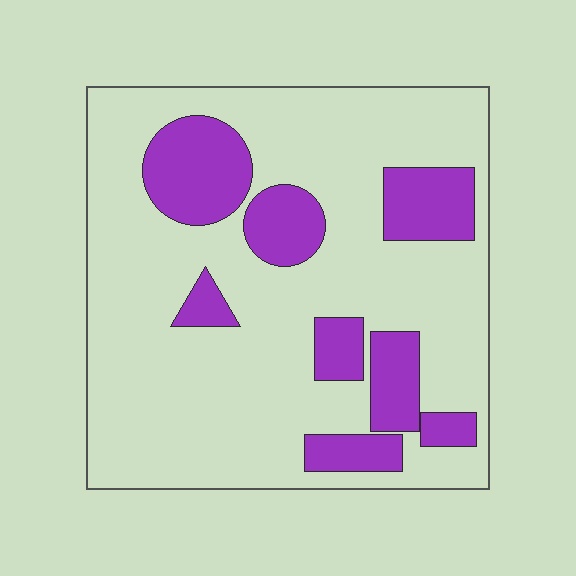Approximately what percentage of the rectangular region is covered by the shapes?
Approximately 25%.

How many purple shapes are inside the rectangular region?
8.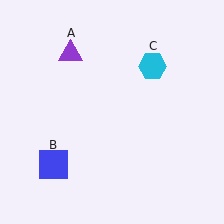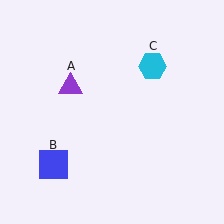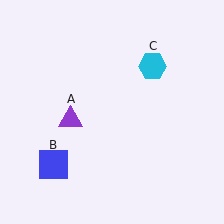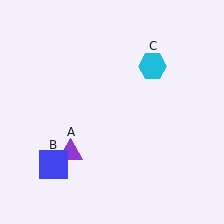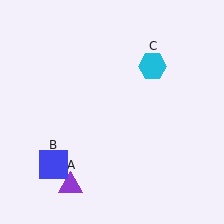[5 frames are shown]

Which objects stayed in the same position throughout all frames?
Blue square (object B) and cyan hexagon (object C) remained stationary.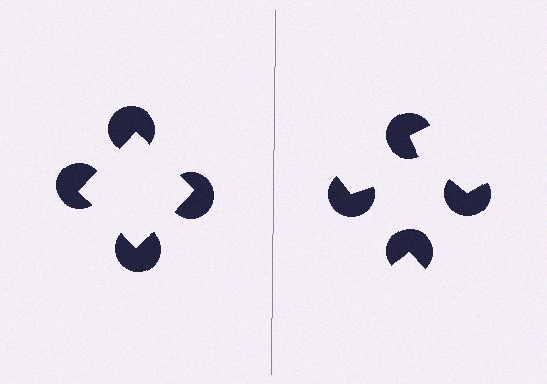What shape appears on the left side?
An illusory square.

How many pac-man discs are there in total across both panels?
8 — 4 on each side.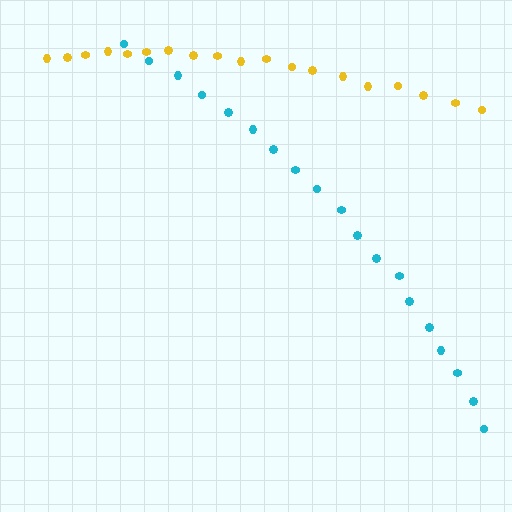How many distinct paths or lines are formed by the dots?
There are 2 distinct paths.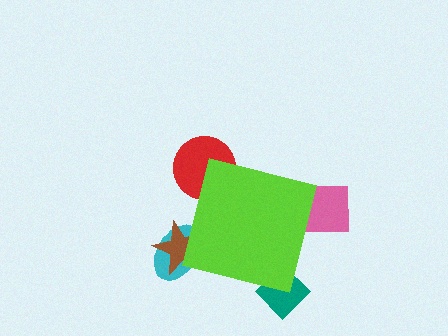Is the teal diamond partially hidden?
Yes, the teal diamond is partially hidden behind the lime square.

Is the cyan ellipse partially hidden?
Yes, the cyan ellipse is partially hidden behind the lime square.